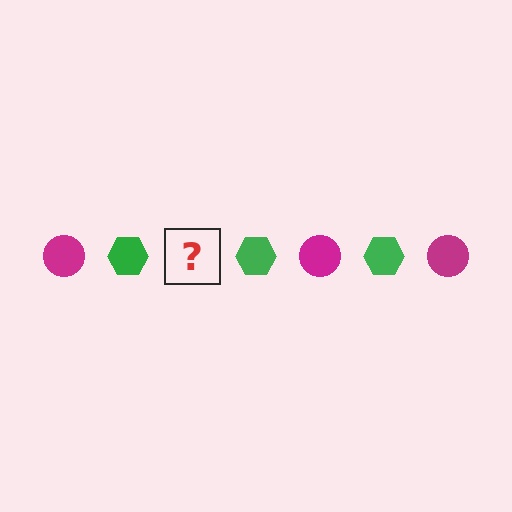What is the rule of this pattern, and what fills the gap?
The rule is that the pattern alternates between magenta circle and green hexagon. The gap should be filled with a magenta circle.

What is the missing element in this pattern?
The missing element is a magenta circle.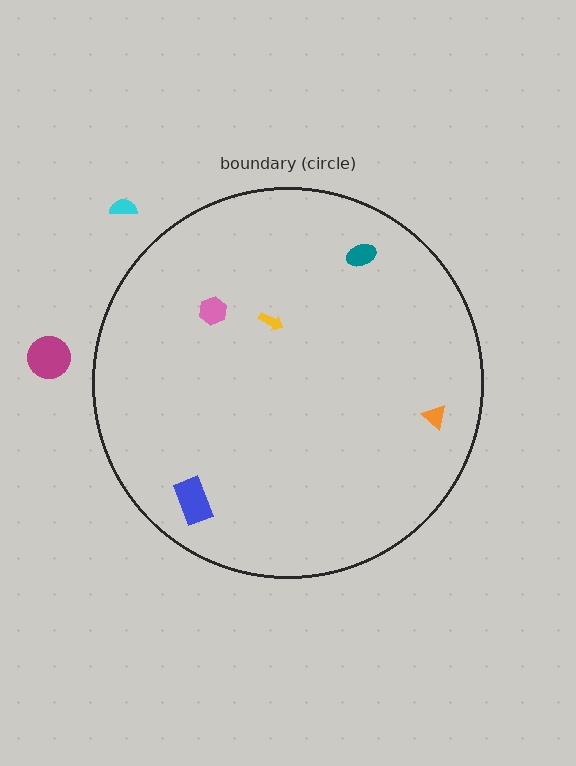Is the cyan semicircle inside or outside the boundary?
Outside.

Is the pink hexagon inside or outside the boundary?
Inside.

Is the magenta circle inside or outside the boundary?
Outside.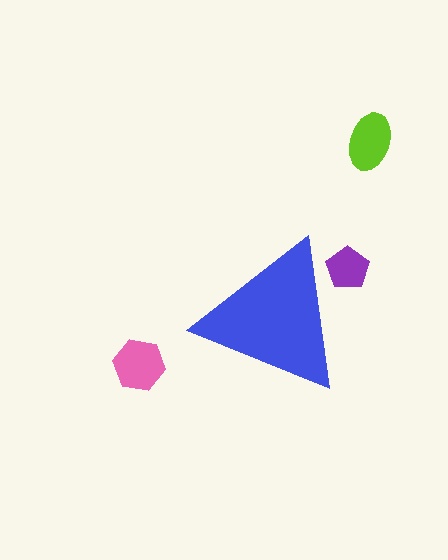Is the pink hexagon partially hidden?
No, the pink hexagon is fully visible.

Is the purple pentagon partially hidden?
Yes, the purple pentagon is partially hidden behind the blue triangle.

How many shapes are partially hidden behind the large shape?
1 shape is partially hidden.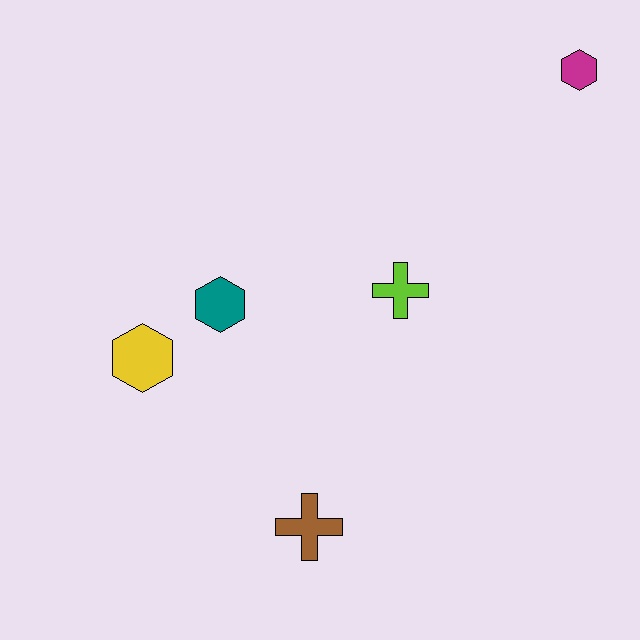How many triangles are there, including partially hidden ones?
There are no triangles.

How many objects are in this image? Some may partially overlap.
There are 5 objects.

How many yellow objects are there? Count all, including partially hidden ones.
There is 1 yellow object.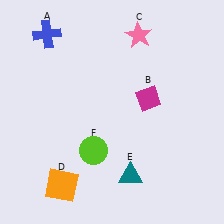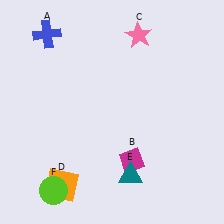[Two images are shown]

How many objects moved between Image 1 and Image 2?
2 objects moved between the two images.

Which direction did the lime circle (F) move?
The lime circle (F) moved left.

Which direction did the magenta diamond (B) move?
The magenta diamond (B) moved down.